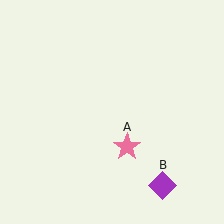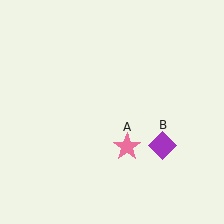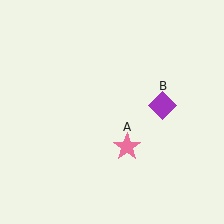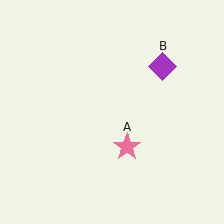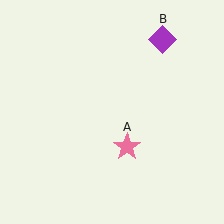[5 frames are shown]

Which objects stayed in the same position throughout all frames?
Pink star (object A) remained stationary.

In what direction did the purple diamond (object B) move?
The purple diamond (object B) moved up.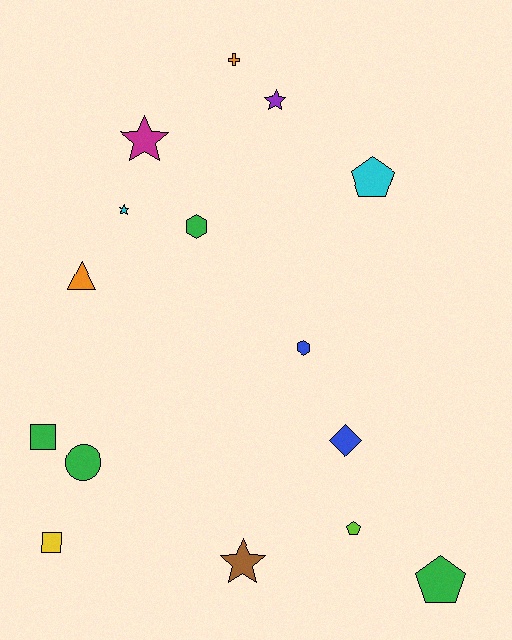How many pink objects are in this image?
There are no pink objects.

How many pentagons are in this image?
There are 3 pentagons.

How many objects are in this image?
There are 15 objects.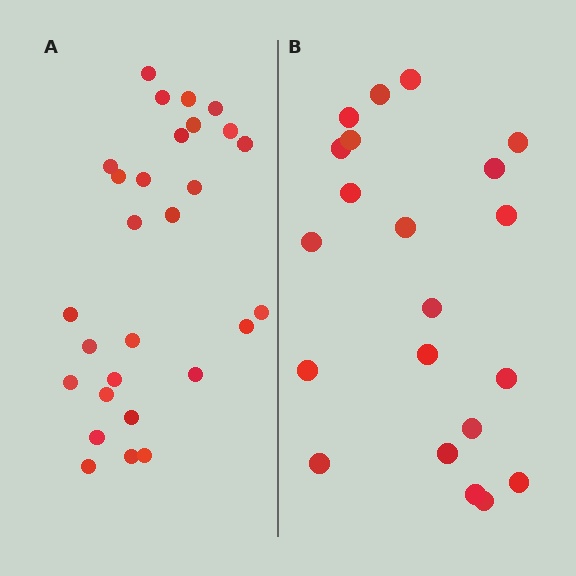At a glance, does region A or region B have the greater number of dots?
Region A (the left region) has more dots.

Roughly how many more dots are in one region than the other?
Region A has roughly 8 or so more dots than region B.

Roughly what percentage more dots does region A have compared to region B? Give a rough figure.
About 35% more.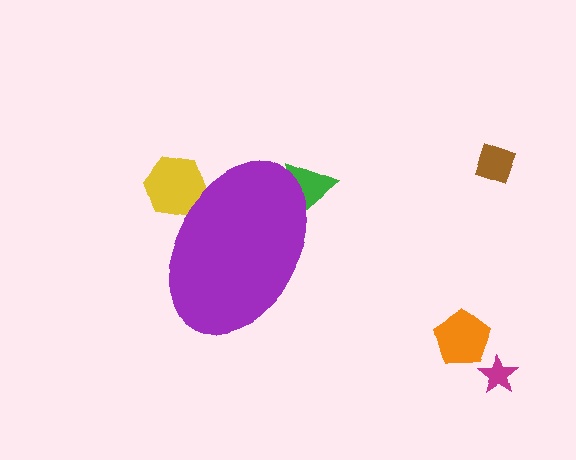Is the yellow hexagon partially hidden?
Yes, the yellow hexagon is partially hidden behind the purple ellipse.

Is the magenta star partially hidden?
No, the magenta star is fully visible.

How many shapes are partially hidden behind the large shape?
2 shapes are partially hidden.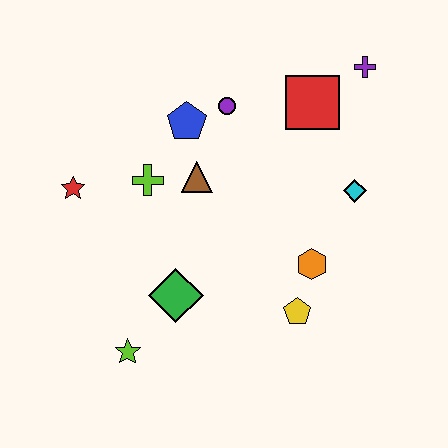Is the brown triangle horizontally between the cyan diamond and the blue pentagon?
Yes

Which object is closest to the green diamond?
The lime star is closest to the green diamond.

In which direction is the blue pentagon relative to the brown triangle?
The blue pentagon is above the brown triangle.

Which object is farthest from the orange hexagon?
The red star is farthest from the orange hexagon.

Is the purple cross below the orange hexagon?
No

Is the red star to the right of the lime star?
No